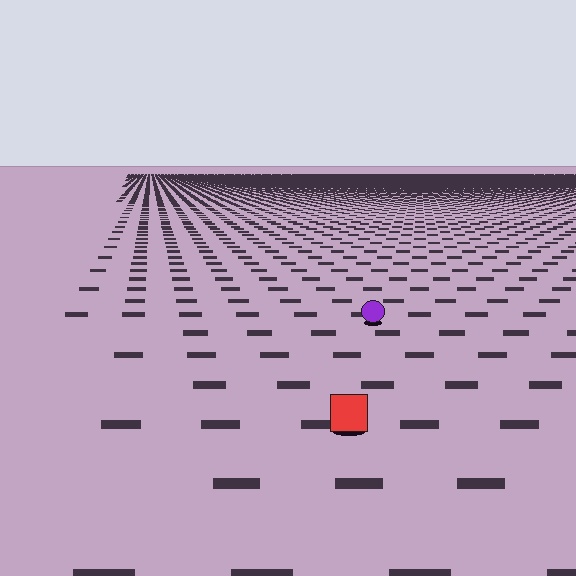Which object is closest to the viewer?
The red square is closest. The texture marks near it are larger and more spread out.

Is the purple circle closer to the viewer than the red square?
No. The red square is closer — you can tell from the texture gradient: the ground texture is coarser near it.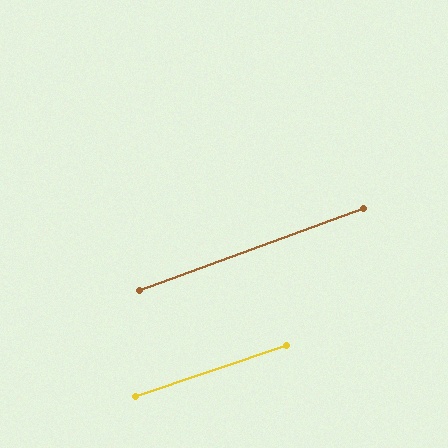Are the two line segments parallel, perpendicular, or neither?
Parallel — their directions differ by only 1.3°.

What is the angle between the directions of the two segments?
Approximately 1 degree.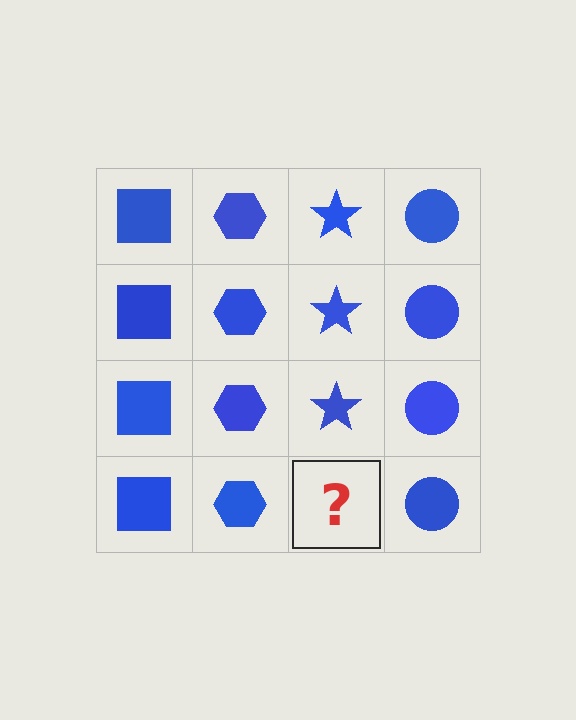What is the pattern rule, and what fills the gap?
The rule is that each column has a consistent shape. The gap should be filled with a blue star.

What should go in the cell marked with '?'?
The missing cell should contain a blue star.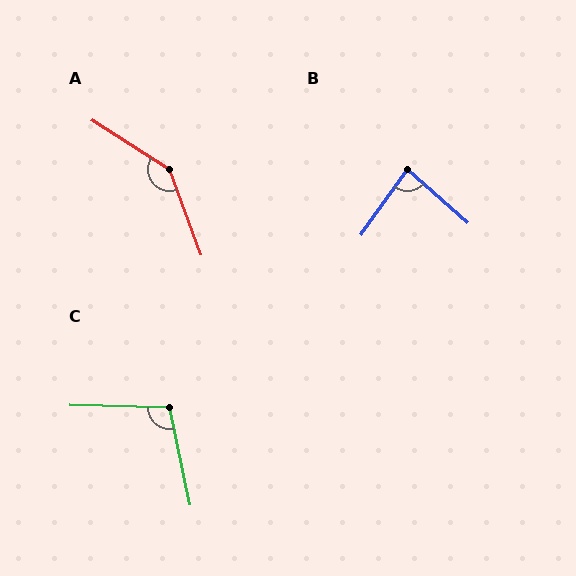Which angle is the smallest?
B, at approximately 84 degrees.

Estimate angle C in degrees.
Approximately 104 degrees.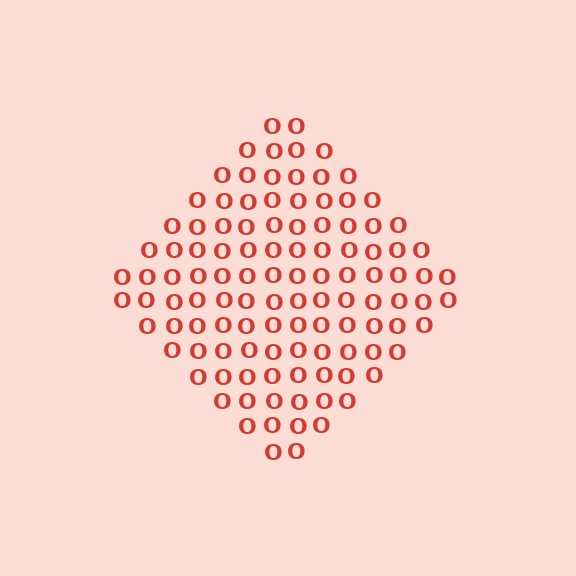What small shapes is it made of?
It is made of small letter O's.